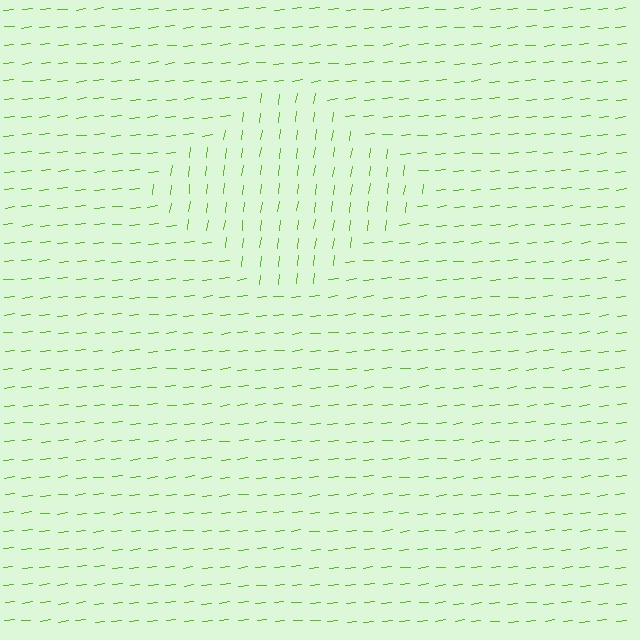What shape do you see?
I see a diamond.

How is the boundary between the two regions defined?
The boundary is defined purely by a change in line orientation (approximately 76 degrees difference). All lines are the same color and thickness.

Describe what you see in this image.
The image is filled with small lime line segments. A diamond region in the image has lines oriented differently from the surrounding lines, creating a visible texture boundary.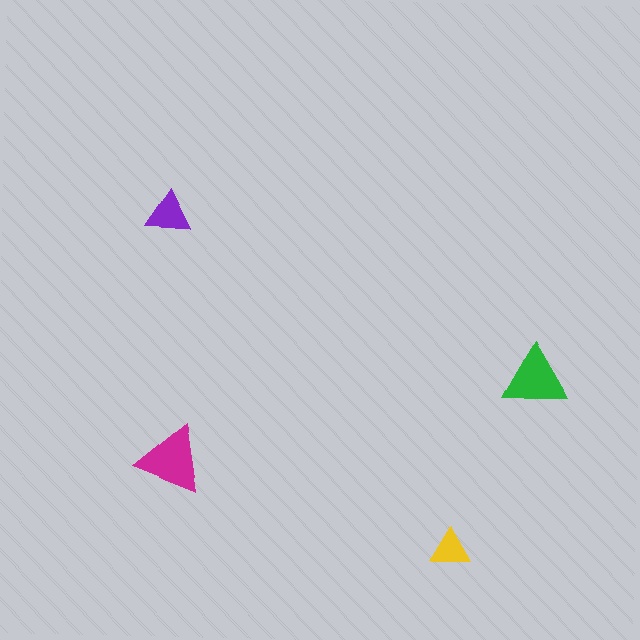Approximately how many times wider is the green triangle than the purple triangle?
About 1.5 times wider.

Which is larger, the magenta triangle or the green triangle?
The magenta one.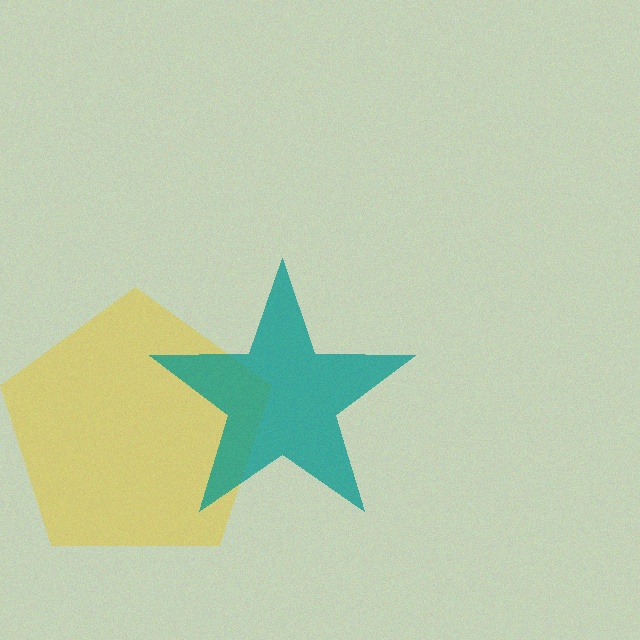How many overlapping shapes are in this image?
There are 2 overlapping shapes in the image.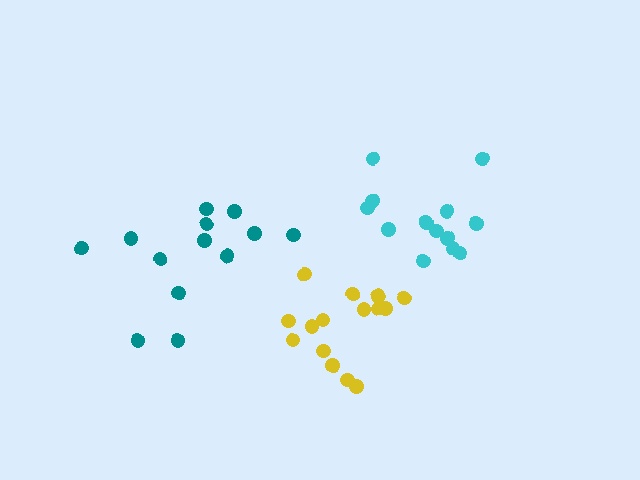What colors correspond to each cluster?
The clusters are colored: cyan, teal, yellow.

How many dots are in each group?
Group 1: 13 dots, Group 2: 13 dots, Group 3: 15 dots (41 total).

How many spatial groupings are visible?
There are 3 spatial groupings.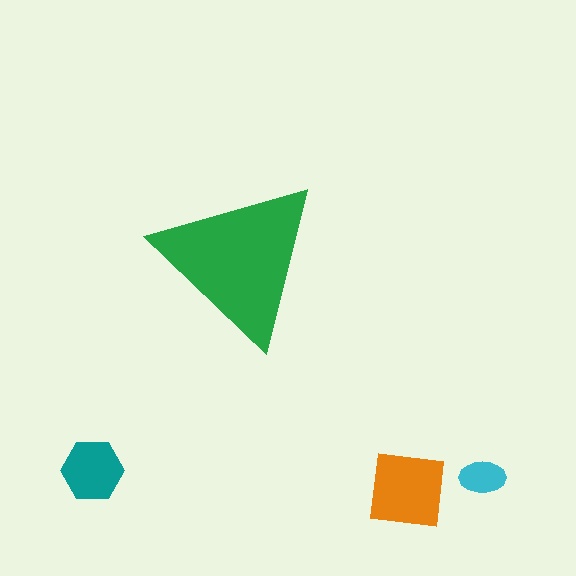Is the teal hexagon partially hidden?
No, the teal hexagon is fully visible.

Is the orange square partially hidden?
No, the orange square is fully visible.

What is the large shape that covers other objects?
A green triangle.